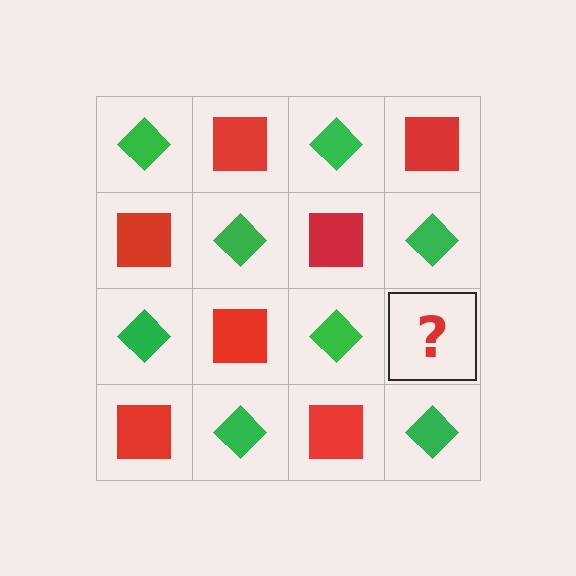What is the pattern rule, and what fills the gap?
The rule is that it alternates green diamond and red square in a checkerboard pattern. The gap should be filled with a red square.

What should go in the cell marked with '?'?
The missing cell should contain a red square.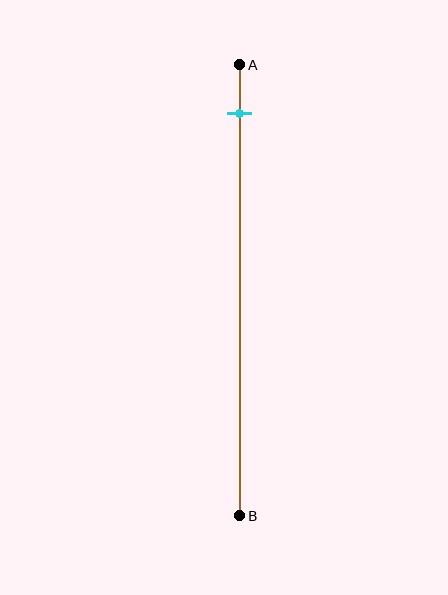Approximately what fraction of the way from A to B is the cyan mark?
The cyan mark is approximately 10% of the way from A to B.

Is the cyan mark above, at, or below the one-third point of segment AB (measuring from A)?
The cyan mark is above the one-third point of segment AB.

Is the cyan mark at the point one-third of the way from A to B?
No, the mark is at about 10% from A, not at the 33% one-third point.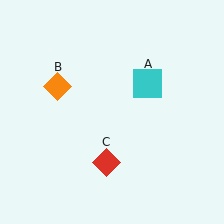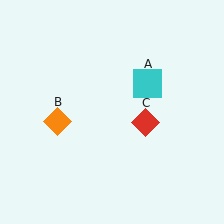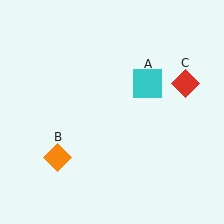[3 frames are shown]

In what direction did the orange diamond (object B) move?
The orange diamond (object B) moved down.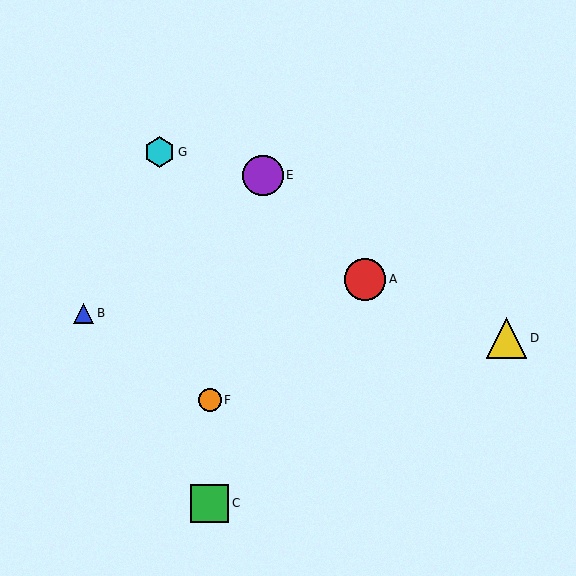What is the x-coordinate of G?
Object G is at x≈160.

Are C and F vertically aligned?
Yes, both are at x≈210.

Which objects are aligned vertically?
Objects C, F are aligned vertically.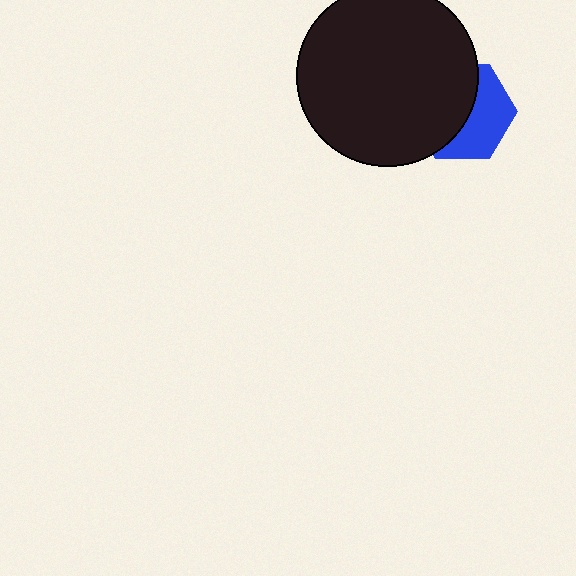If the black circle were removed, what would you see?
You would see the complete blue hexagon.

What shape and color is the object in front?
The object in front is a black circle.